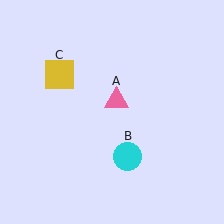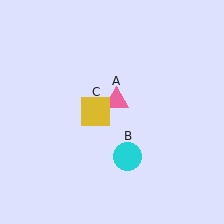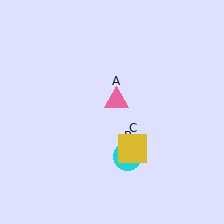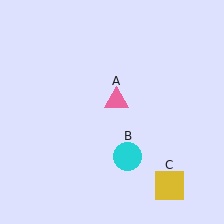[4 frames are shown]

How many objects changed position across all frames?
1 object changed position: yellow square (object C).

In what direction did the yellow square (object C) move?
The yellow square (object C) moved down and to the right.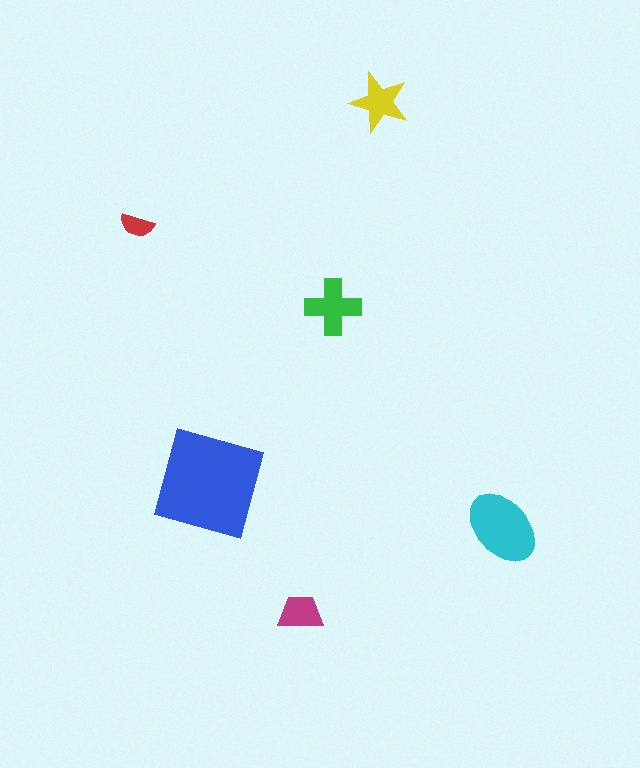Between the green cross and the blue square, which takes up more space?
The blue square.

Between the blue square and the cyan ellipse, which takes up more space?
The blue square.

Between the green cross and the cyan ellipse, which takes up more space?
The cyan ellipse.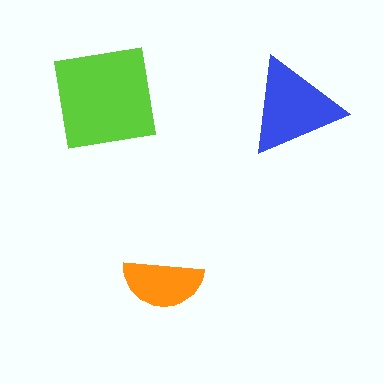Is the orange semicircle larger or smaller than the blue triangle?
Smaller.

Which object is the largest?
The lime square.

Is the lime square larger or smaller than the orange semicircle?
Larger.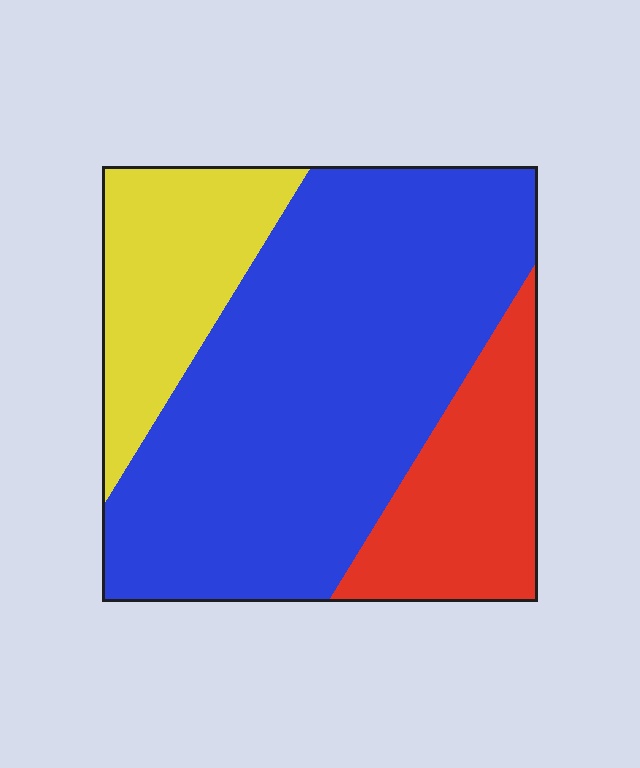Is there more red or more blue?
Blue.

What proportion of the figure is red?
Red takes up less than a quarter of the figure.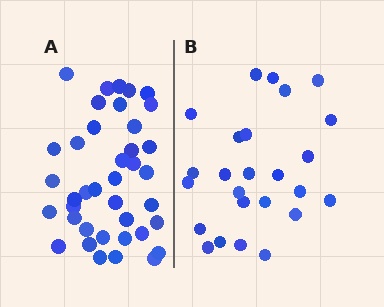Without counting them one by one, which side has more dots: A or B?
Region A (the left region) has more dots.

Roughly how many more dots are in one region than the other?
Region A has approximately 15 more dots than region B.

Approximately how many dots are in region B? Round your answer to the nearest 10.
About 20 dots. (The exact count is 25, which rounds to 20.)